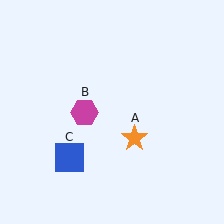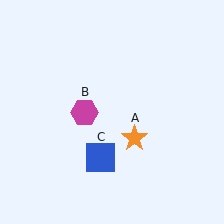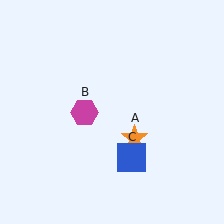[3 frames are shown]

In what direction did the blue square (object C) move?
The blue square (object C) moved right.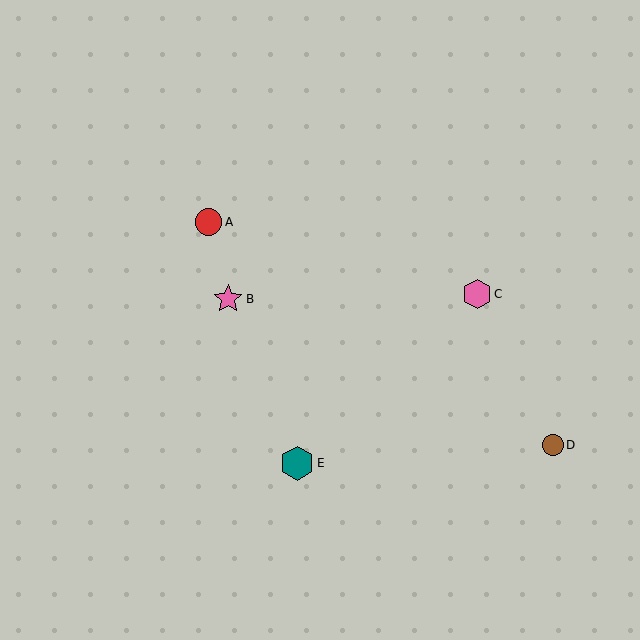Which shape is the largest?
The teal hexagon (labeled E) is the largest.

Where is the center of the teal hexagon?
The center of the teal hexagon is at (297, 463).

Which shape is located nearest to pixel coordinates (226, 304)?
The pink star (labeled B) at (228, 299) is nearest to that location.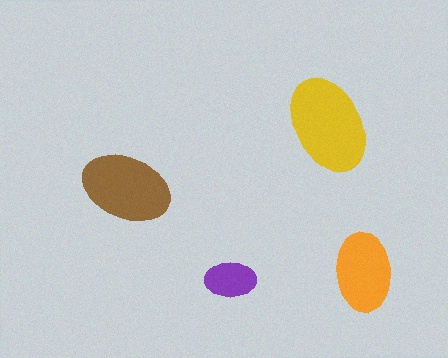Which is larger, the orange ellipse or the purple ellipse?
The orange one.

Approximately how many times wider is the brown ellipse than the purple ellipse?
About 2 times wider.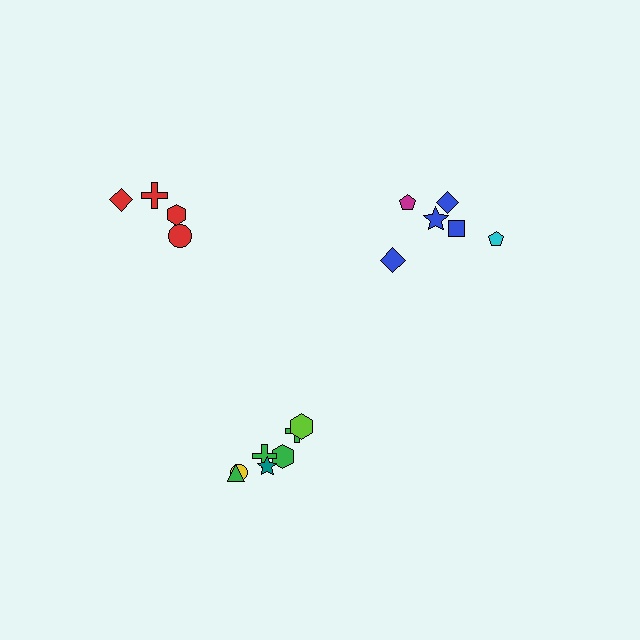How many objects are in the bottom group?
There are 7 objects.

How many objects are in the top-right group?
There are 6 objects.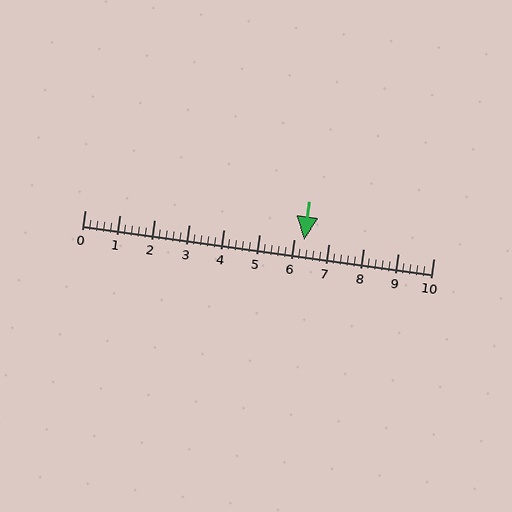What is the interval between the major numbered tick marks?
The major tick marks are spaced 1 units apart.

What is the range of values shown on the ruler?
The ruler shows values from 0 to 10.